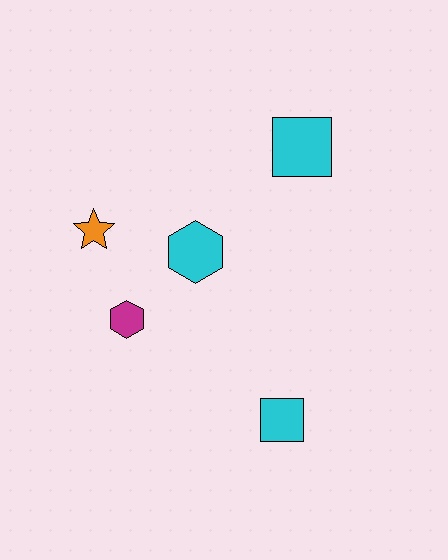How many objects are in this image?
There are 5 objects.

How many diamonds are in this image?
There are no diamonds.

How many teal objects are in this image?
There are no teal objects.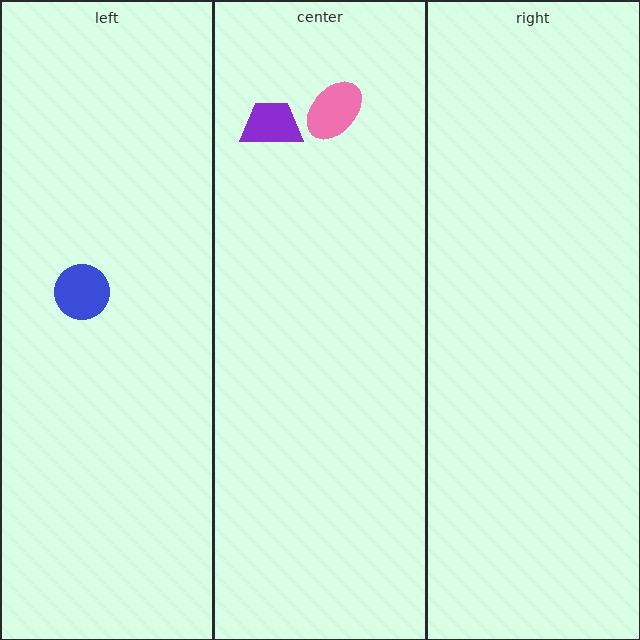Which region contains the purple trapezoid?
The center region.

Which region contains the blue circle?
The left region.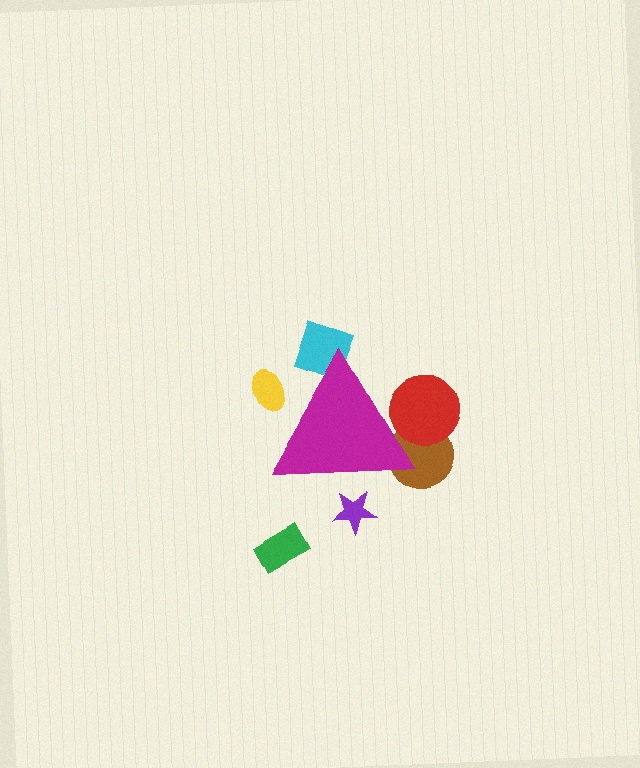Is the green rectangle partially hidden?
No, the green rectangle is fully visible.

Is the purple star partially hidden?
Yes, the purple star is partially hidden behind the magenta triangle.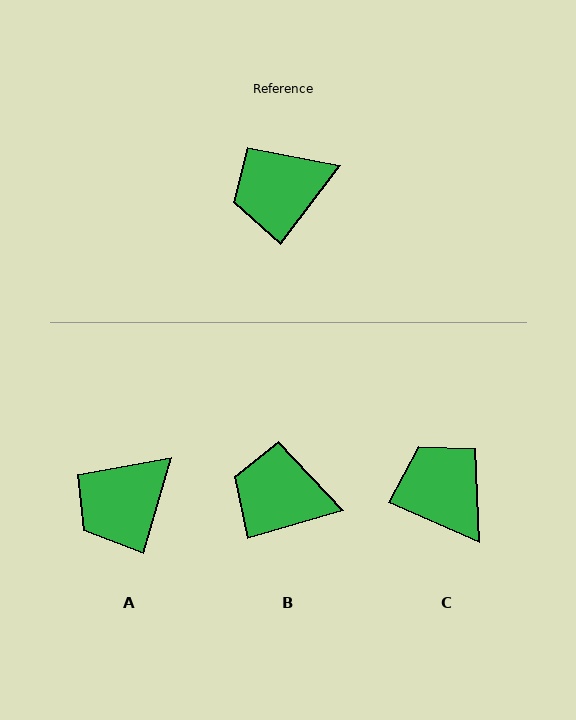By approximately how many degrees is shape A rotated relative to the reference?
Approximately 21 degrees counter-clockwise.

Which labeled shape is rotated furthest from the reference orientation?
C, about 77 degrees away.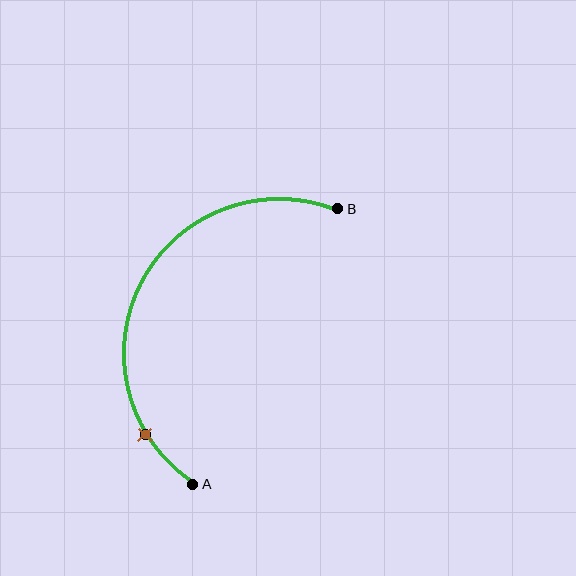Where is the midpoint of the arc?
The arc midpoint is the point on the curve farthest from the straight line joining A and B. It sits to the left of that line.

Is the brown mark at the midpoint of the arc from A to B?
No. The brown mark lies on the arc but is closer to endpoint A. The arc midpoint would be at the point on the curve equidistant along the arc from both A and B.